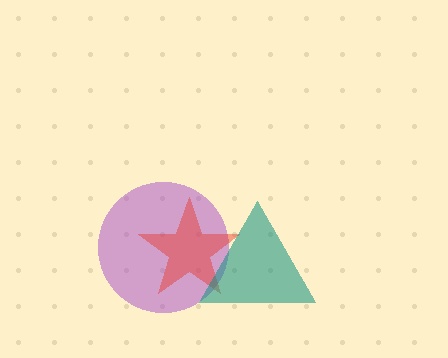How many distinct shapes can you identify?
There are 3 distinct shapes: a purple circle, a red star, a teal triangle.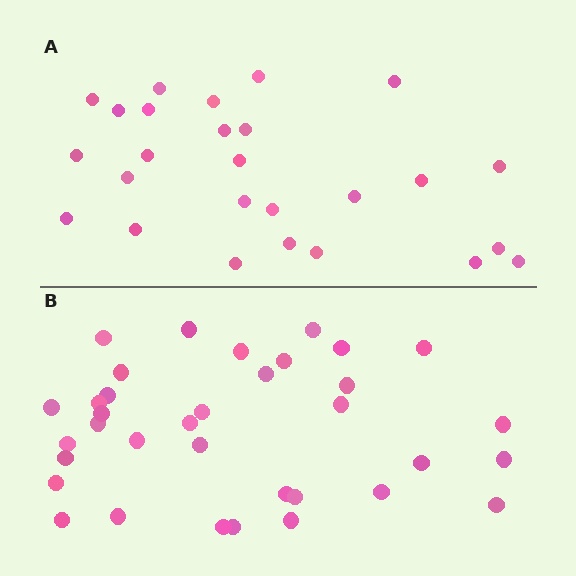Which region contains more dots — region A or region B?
Region B (the bottom region) has more dots.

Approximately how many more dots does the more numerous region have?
Region B has roughly 8 or so more dots than region A.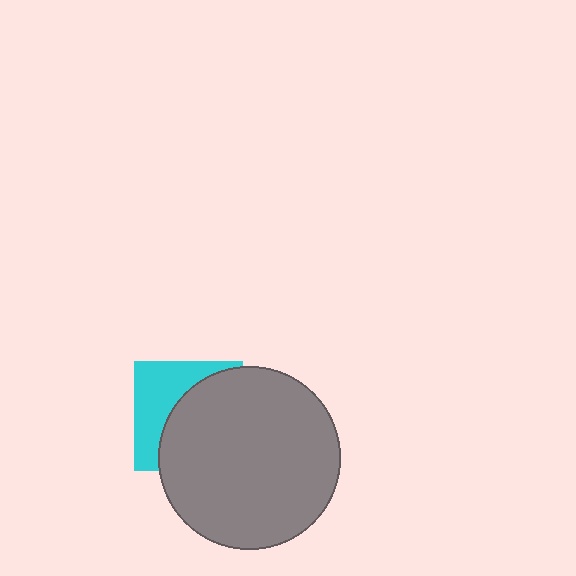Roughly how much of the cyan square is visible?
A small part of it is visible (roughly 40%).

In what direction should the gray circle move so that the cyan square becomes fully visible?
The gray circle should move right. That is the shortest direction to clear the overlap and leave the cyan square fully visible.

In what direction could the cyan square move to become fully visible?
The cyan square could move left. That would shift it out from behind the gray circle entirely.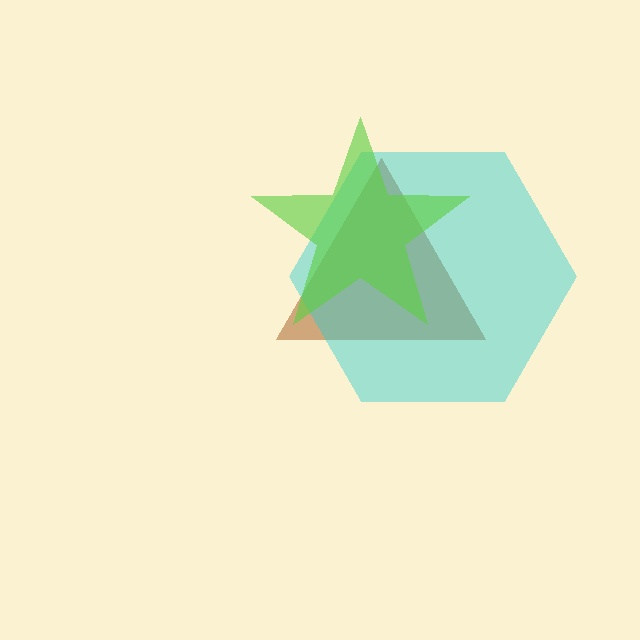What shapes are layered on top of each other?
The layered shapes are: a brown triangle, a cyan hexagon, a lime star.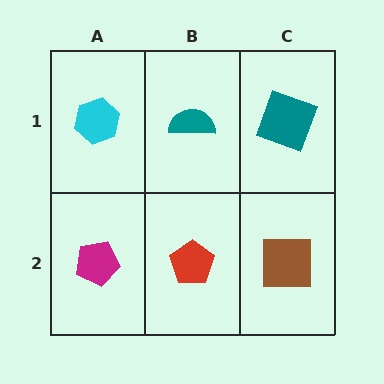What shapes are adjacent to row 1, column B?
A red pentagon (row 2, column B), a cyan hexagon (row 1, column A), a teal square (row 1, column C).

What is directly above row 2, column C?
A teal square.